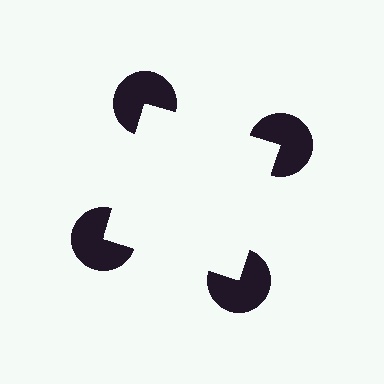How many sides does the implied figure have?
4 sides.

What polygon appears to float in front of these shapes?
An illusory square — its edges are inferred from the aligned wedge cuts in the pac-man discs, not physically drawn.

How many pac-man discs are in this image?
There are 4 — one at each vertex of the illusory square.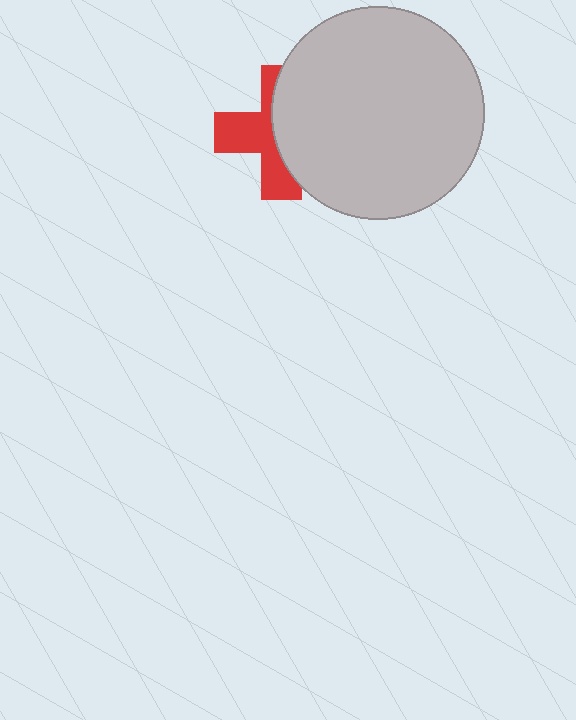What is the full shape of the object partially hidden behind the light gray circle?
The partially hidden object is a red cross.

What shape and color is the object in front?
The object in front is a light gray circle.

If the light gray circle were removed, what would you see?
You would see the complete red cross.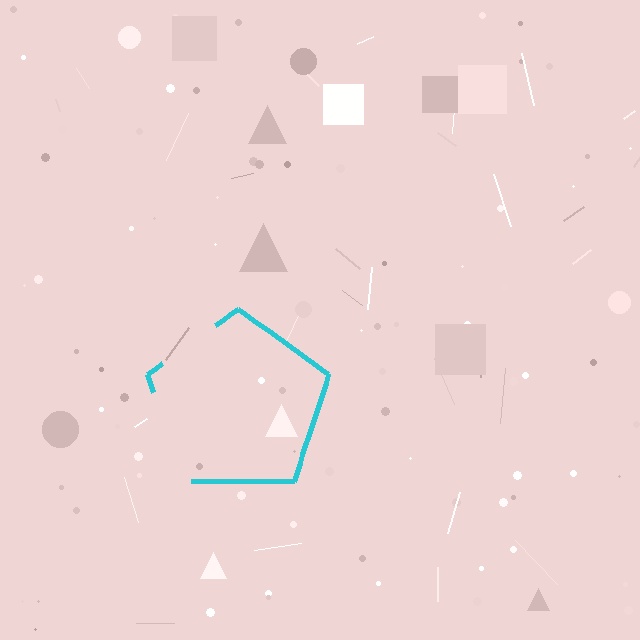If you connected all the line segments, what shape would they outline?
They would outline a pentagon.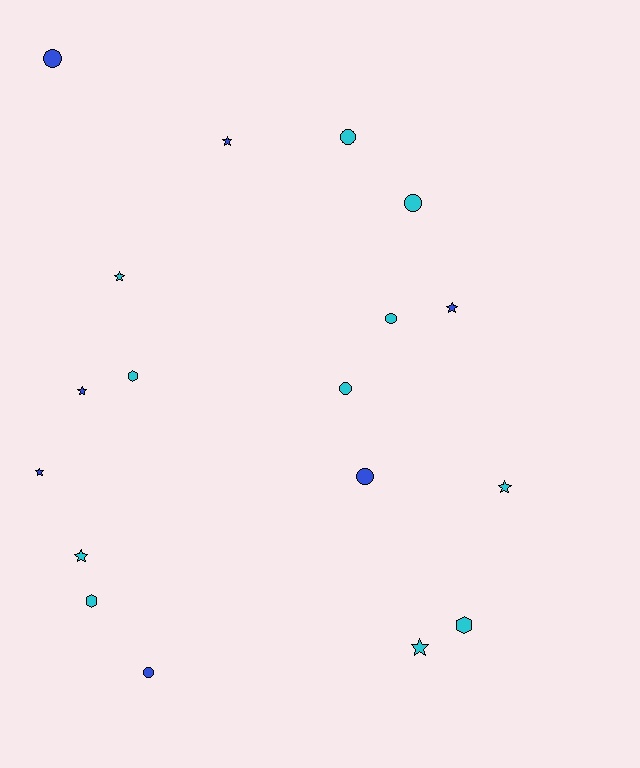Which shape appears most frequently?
Star, with 8 objects.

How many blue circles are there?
There are 3 blue circles.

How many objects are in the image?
There are 18 objects.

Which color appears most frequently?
Cyan, with 11 objects.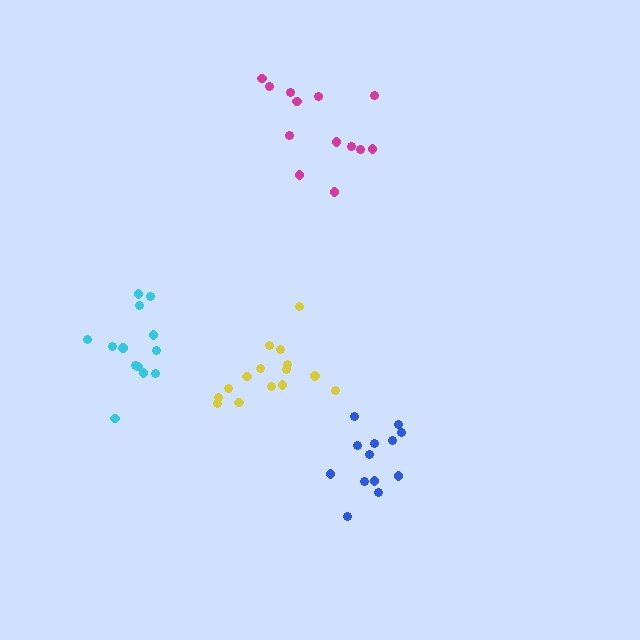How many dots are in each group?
Group 1: 13 dots, Group 2: 13 dots, Group 3: 13 dots, Group 4: 15 dots (54 total).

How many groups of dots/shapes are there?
There are 4 groups.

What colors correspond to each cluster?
The clusters are colored: blue, magenta, cyan, yellow.